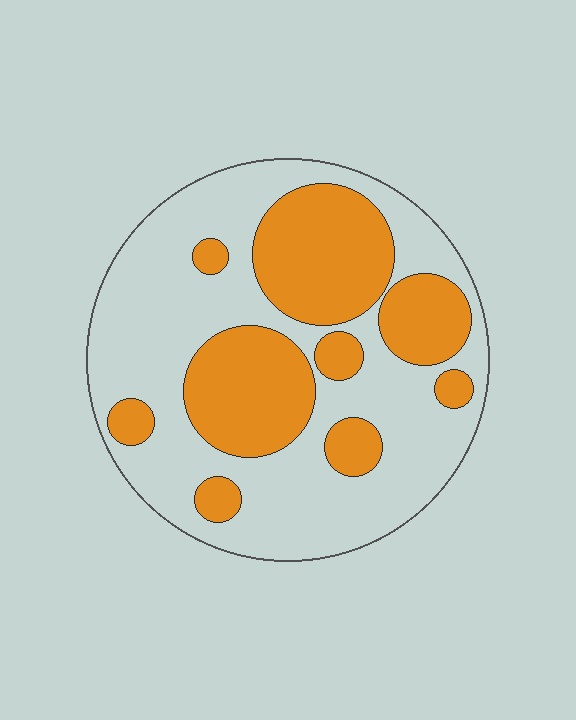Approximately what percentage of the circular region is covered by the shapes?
Approximately 35%.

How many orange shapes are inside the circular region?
9.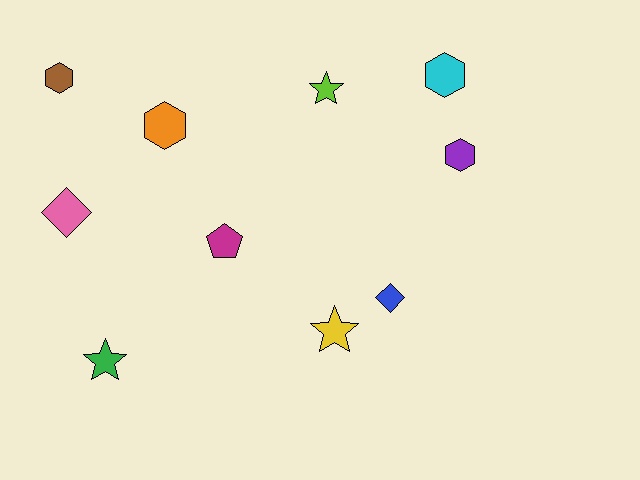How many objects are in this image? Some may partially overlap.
There are 10 objects.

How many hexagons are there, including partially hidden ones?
There are 4 hexagons.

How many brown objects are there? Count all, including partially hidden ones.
There is 1 brown object.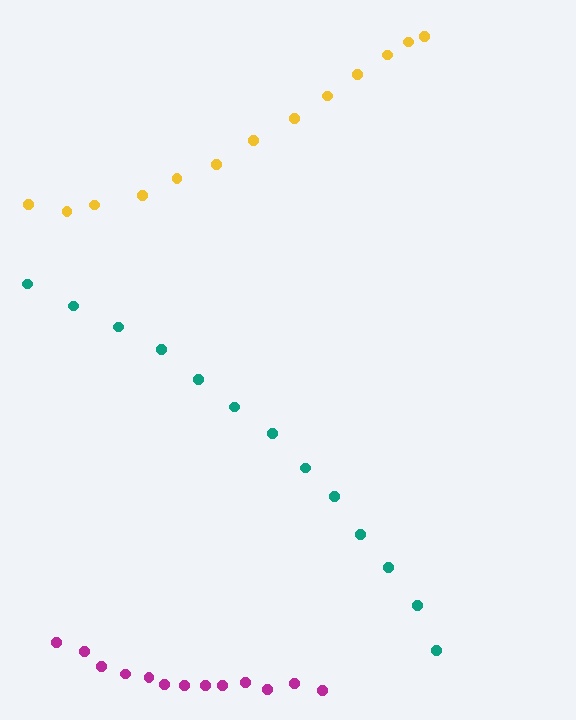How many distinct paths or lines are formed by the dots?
There are 3 distinct paths.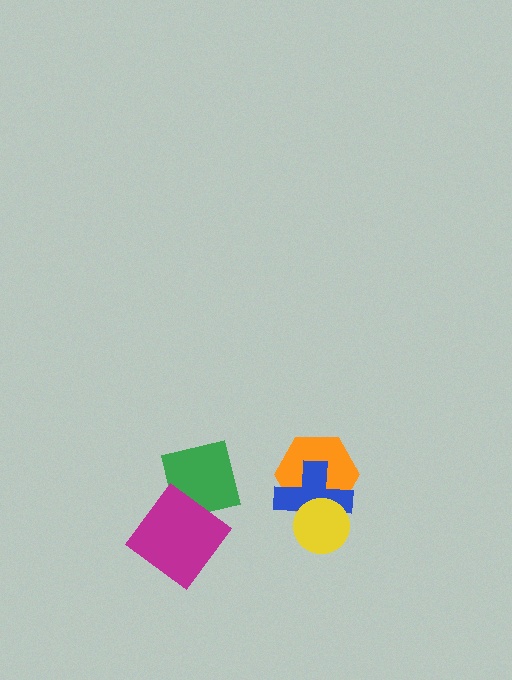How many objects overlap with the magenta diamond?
1 object overlaps with the magenta diamond.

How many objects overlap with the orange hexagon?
2 objects overlap with the orange hexagon.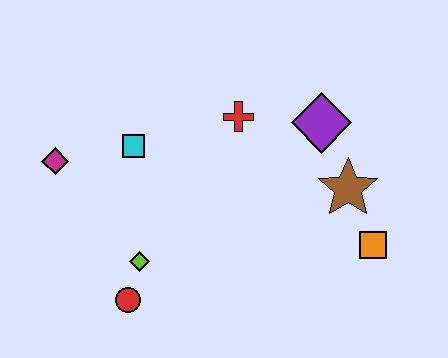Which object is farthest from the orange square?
The magenta diamond is farthest from the orange square.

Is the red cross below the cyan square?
No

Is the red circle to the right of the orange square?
No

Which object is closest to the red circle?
The lime diamond is closest to the red circle.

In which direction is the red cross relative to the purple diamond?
The red cross is to the left of the purple diamond.